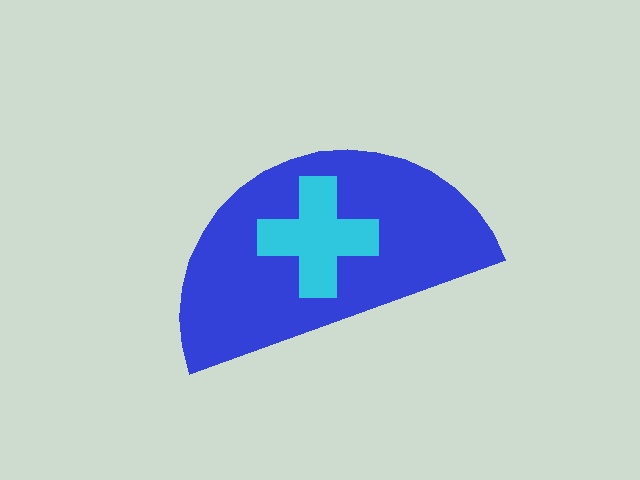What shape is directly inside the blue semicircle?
The cyan cross.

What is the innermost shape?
The cyan cross.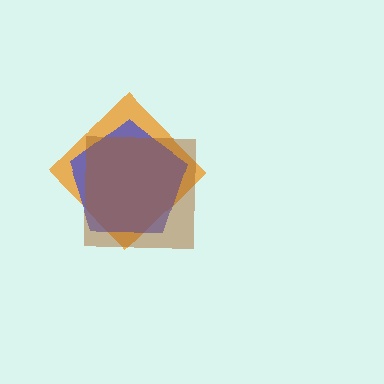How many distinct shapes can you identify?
There are 3 distinct shapes: an orange diamond, a blue pentagon, a brown square.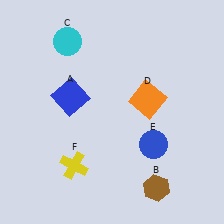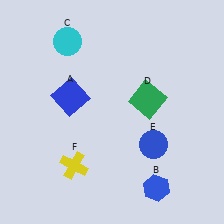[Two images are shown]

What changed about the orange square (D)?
In Image 1, D is orange. In Image 2, it changed to green.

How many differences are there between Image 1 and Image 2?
There are 2 differences between the two images.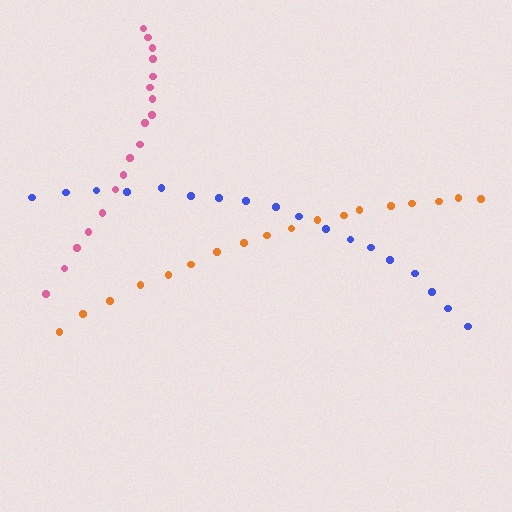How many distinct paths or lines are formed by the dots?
There are 3 distinct paths.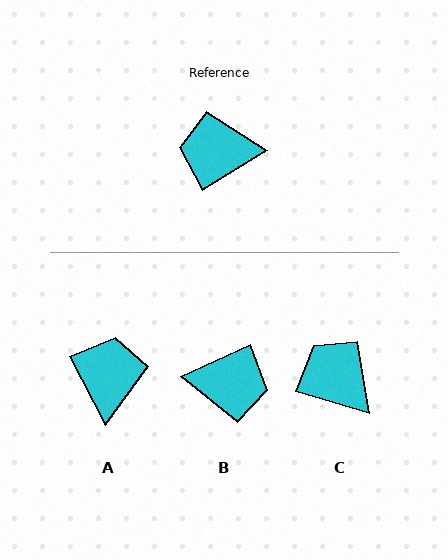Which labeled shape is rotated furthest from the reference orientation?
B, about 173 degrees away.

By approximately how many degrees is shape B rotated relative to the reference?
Approximately 173 degrees counter-clockwise.